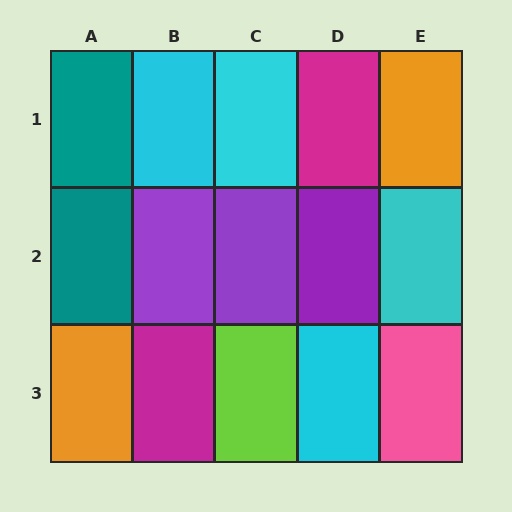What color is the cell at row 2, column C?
Purple.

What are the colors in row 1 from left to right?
Teal, cyan, cyan, magenta, orange.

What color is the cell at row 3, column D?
Cyan.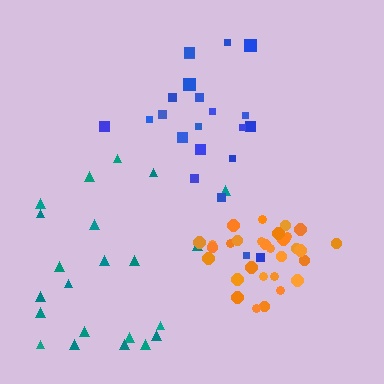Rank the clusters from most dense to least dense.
orange, blue, teal.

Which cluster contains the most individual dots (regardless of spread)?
Orange (30).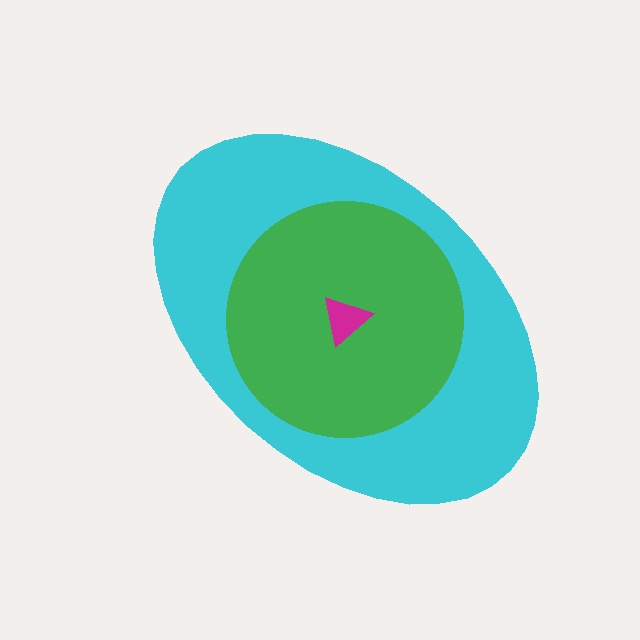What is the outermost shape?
The cyan ellipse.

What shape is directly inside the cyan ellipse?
The green circle.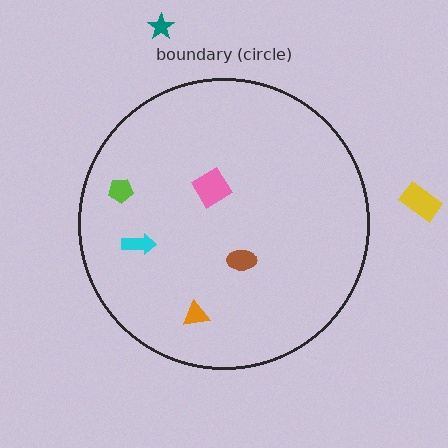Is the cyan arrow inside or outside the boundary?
Inside.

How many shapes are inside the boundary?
5 inside, 2 outside.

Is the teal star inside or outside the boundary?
Outside.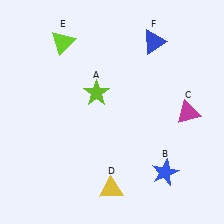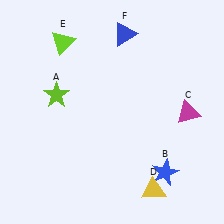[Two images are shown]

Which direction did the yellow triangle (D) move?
The yellow triangle (D) moved right.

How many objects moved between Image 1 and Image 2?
3 objects moved between the two images.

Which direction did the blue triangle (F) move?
The blue triangle (F) moved left.